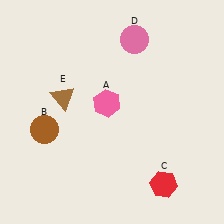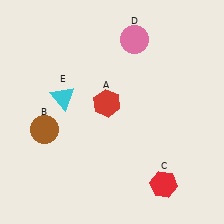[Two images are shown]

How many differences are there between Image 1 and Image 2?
There are 2 differences between the two images.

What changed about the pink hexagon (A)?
In Image 1, A is pink. In Image 2, it changed to red.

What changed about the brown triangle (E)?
In Image 1, E is brown. In Image 2, it changed to cyan.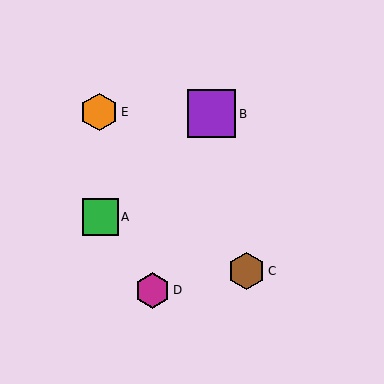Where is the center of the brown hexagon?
The center of the brown hexagon is at (247, 271).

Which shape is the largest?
The purple square (labeled B) is the largest.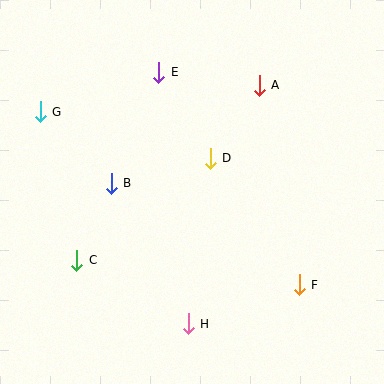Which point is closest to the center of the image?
Point D at (210, 158) is closest to the center.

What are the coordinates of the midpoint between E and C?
The midpoint between E and C is at (118, 166).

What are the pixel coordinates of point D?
Point D is at (210, 158).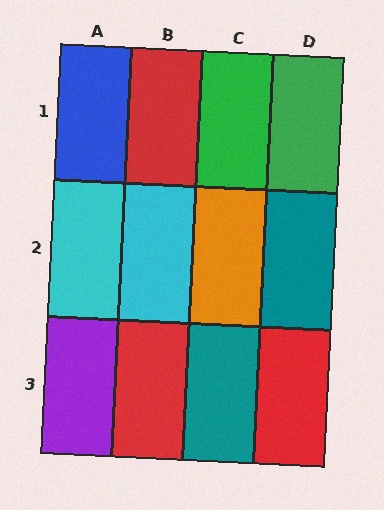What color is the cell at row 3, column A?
Purple.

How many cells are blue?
1 cell is blue.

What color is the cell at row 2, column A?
Cyan.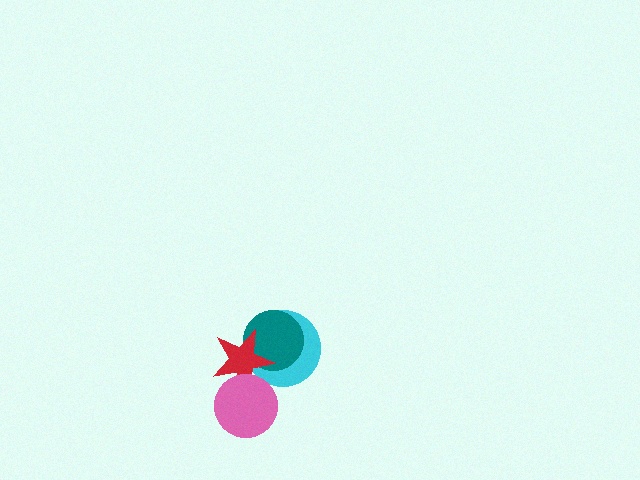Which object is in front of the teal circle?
The red star is in front of the teal circle.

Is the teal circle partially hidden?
Yes, it is partially covered by another shape.